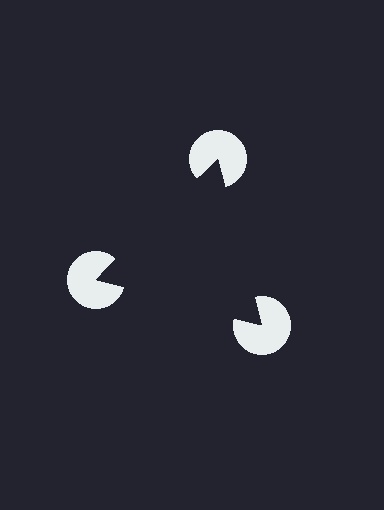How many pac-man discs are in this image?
There are 3 — one at each vertex of the illusory triangle.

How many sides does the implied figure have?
3 sides.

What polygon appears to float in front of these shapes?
An illusory triangle — its edges are inferred from the aligned wedge cuts in the pac-man discs, not physically drawn.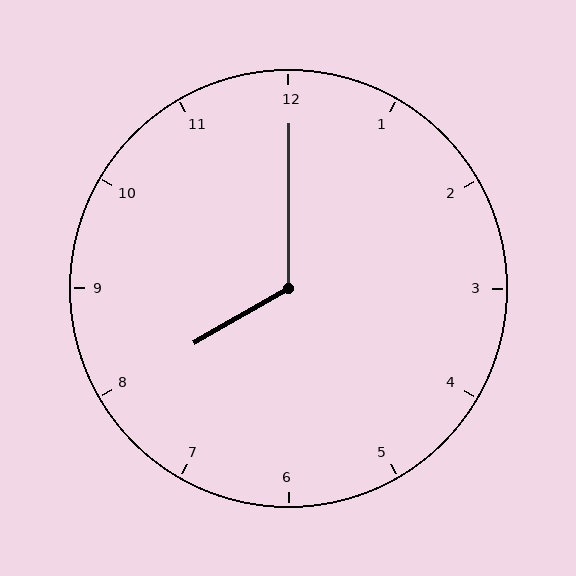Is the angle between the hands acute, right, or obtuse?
It is obtuse.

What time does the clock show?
8:00.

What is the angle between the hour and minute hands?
Approximately 120 degrees.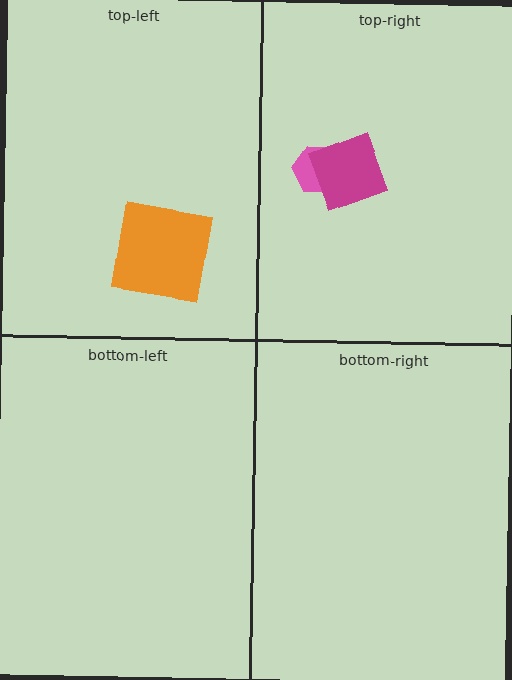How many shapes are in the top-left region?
1.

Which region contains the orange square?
The top-left region.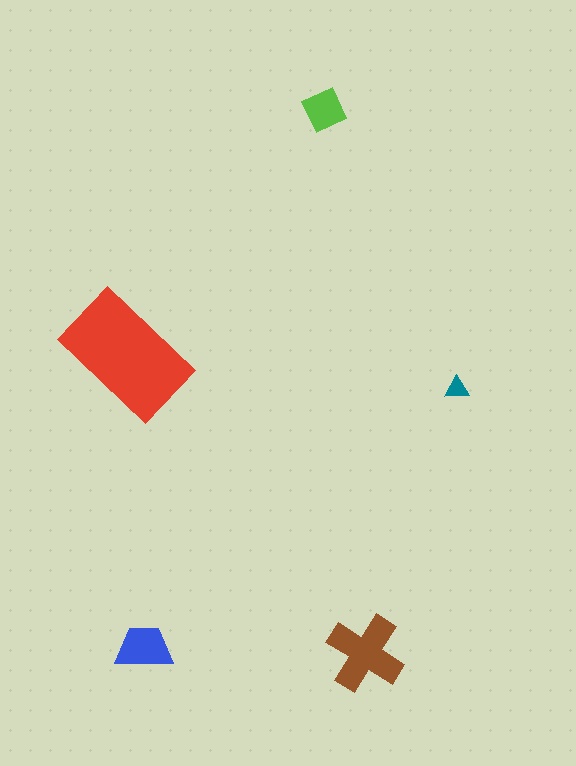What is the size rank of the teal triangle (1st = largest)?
5th.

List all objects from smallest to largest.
The teal triangle, the lime square, the blue trapezoid, the brown cross, the red rectangle.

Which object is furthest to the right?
The teal triangle is rightmost.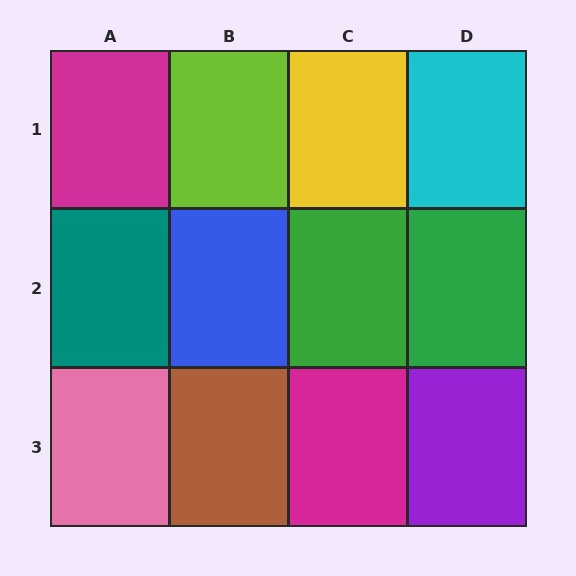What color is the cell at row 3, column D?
Purple.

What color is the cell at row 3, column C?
Magenta.